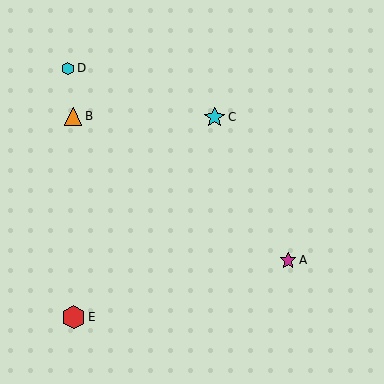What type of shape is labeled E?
Shape E is a red hexagon.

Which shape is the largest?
The red hexagon (labeled E) is the largest.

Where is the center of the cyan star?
The center of the cyan star is at (214, 117).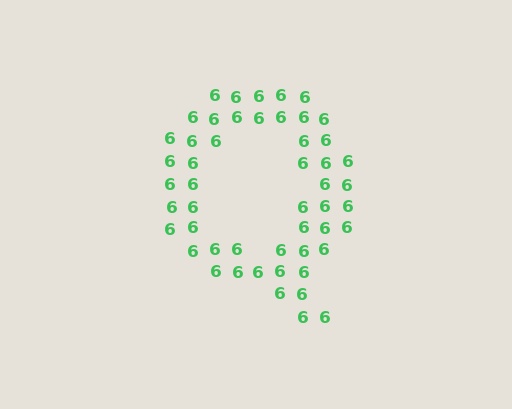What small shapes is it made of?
It is made of small digit 6's.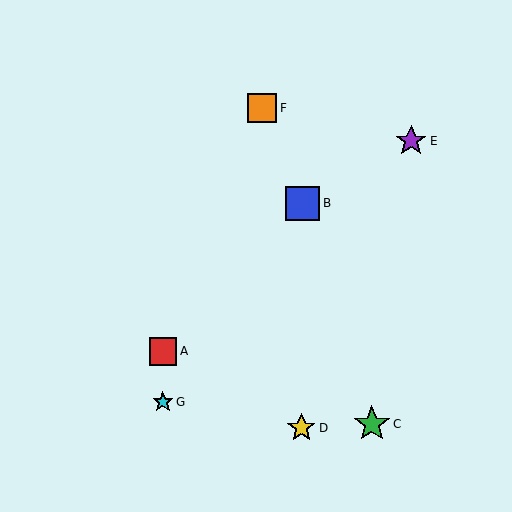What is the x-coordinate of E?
Object E is at x≈411.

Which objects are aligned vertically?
Objects A, G are aligned vertically.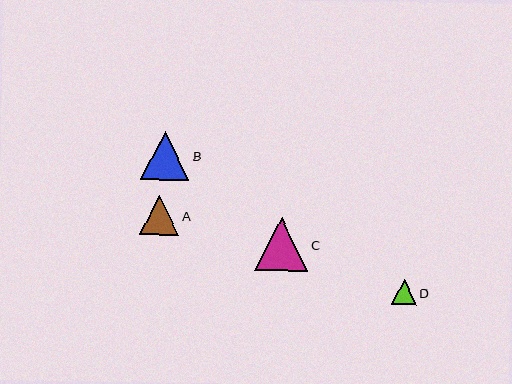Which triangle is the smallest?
Triangle D is the smallest with a size of approximately 25 pixels.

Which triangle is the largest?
Triangle C is the largest with a size of approximately 53 pixels.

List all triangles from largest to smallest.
From largest to smallest: C, B, A, D.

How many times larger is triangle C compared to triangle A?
Triangle C is approximately 1.3 times the size of triangle A.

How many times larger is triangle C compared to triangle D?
Triangle C is approximately 2.1 times the size of triangle D.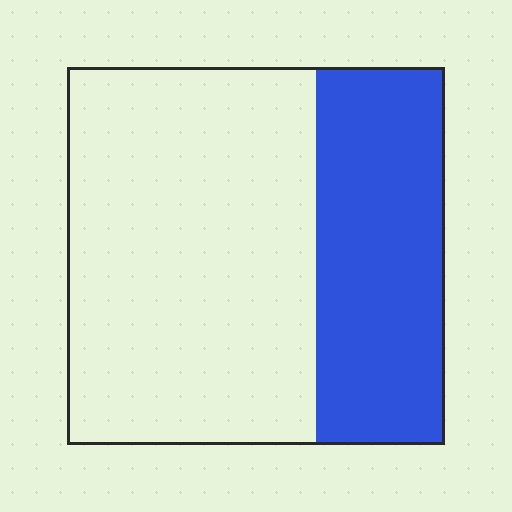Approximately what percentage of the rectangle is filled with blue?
Approximately 35%.